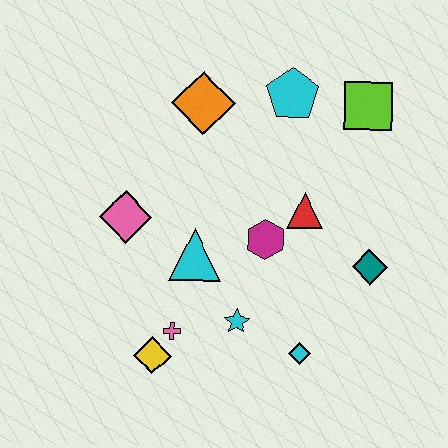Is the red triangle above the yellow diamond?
Yes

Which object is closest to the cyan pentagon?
The lime square is closest to the cyan pentagon.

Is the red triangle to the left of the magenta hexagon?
No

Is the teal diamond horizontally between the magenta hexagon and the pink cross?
No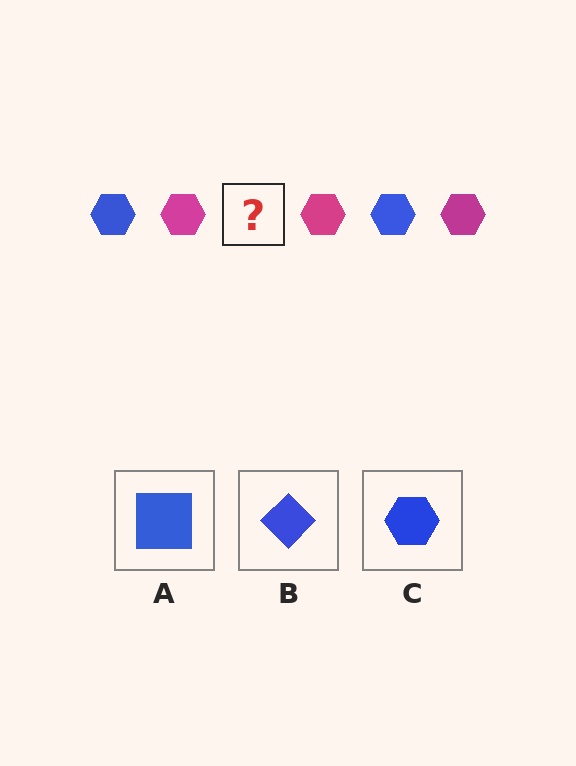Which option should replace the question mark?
Option C.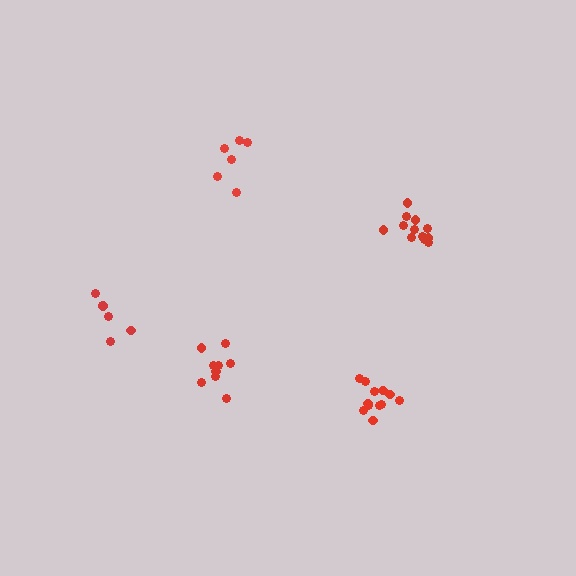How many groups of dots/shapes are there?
There are 5 groups.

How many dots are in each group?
Group 1: 6 dots, Group 2: 6 dots, Group 3: 12 dots, Group 4: 12 dots, Group 5: 9 dots (45 total).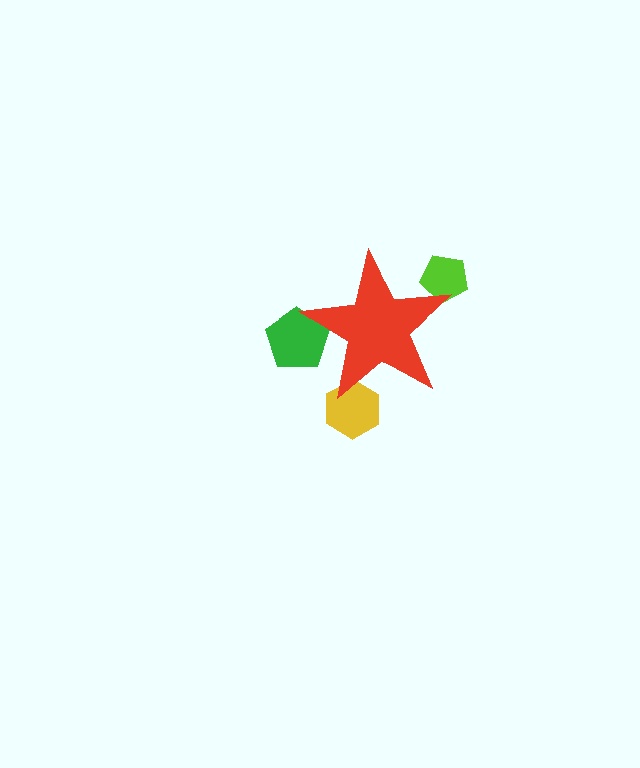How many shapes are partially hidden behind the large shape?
3 shapes are partially hidden.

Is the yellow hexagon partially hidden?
Yes, the yellow hexagon is partially hidden behind the red star.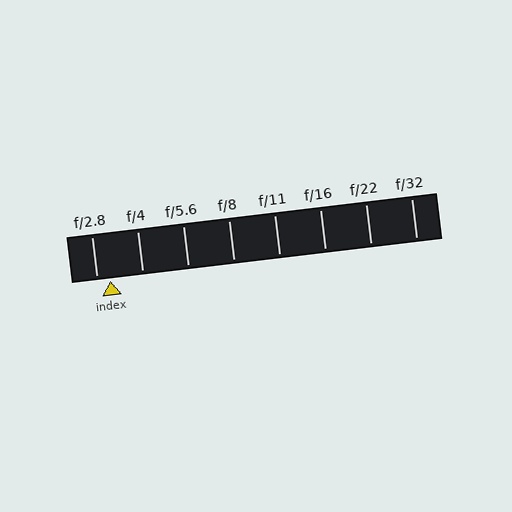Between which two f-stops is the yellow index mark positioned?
The index mark is between f/2.8 and f/4.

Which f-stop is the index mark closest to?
The index mark is closest to f/2.8.